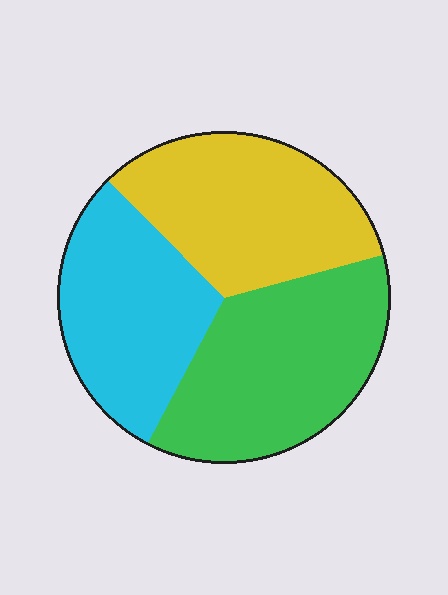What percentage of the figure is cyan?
Cyan takes up between a sixth and a third of the figure.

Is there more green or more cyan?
Green.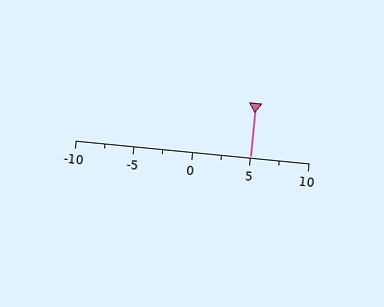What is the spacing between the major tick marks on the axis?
The major ticks are spaced 5 apart.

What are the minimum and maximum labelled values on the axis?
The axis runs from -10 to 10.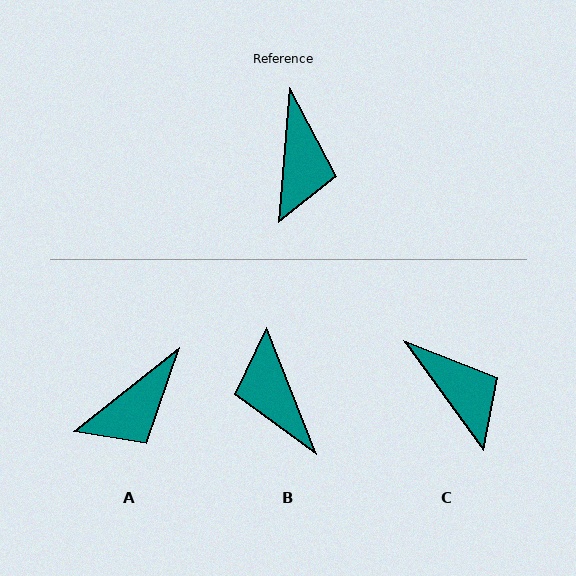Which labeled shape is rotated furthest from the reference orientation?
B, about 154 degrees away.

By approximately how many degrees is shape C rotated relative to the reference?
Approximately 41 degrees counter-clockwise.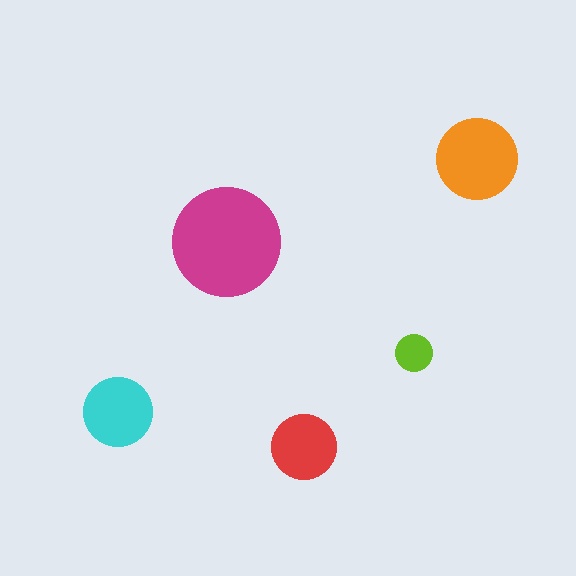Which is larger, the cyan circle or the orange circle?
The orange one.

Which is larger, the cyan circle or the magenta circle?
The magenta one.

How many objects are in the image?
There are 5 objects in the image.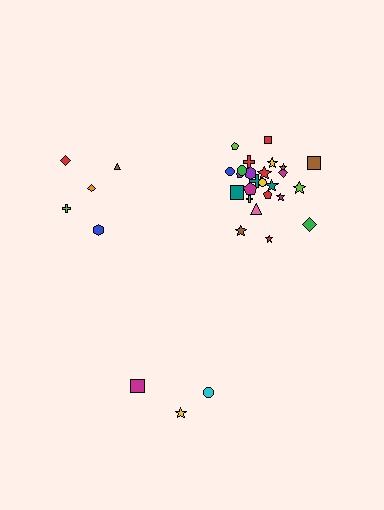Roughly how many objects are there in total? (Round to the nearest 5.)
Roughly 35 objects in total.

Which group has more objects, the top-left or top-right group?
The top-right group.